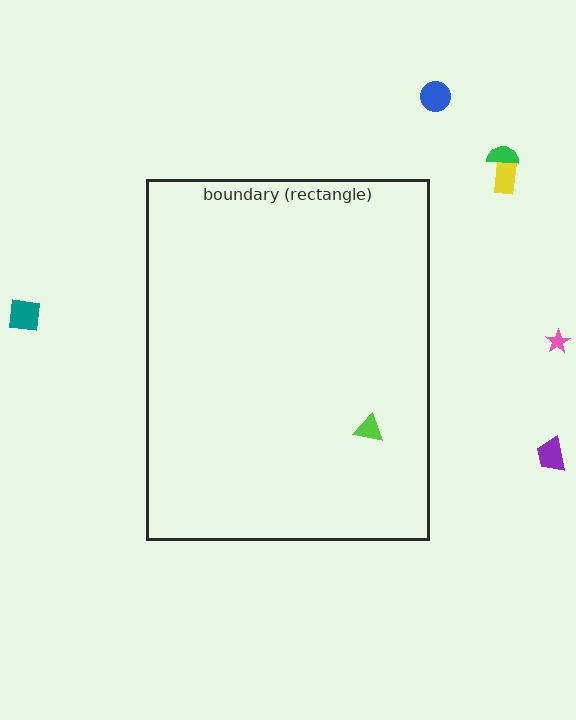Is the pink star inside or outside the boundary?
Outside.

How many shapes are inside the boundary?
1 inside, 6 outside.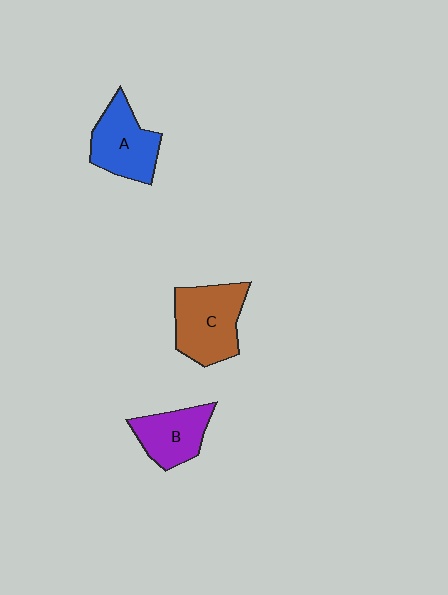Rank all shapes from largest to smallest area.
From largest to smallest: C (brown), A (blue), B (purple).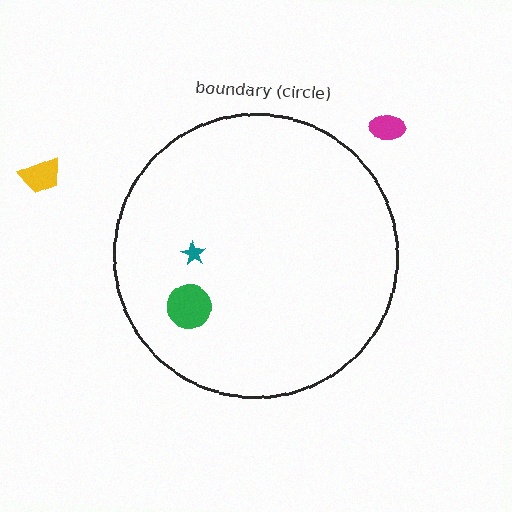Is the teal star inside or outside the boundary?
Inside.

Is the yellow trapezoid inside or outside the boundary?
Outside.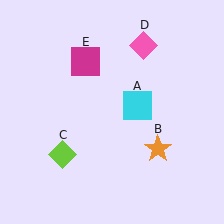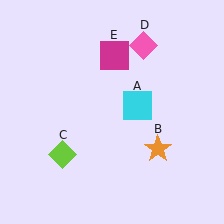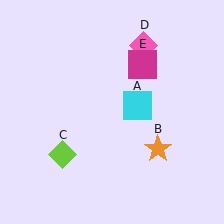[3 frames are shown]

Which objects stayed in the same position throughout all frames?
Cyan square (object A) and orange star (object B) and lime diamond (object C) and pink diamond (object D) remained stationary.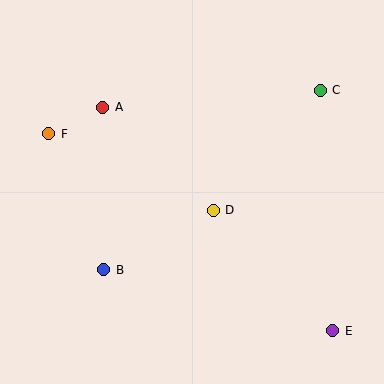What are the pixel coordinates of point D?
Point D is at (213, 210).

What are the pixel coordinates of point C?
Point C is at (320, 90).